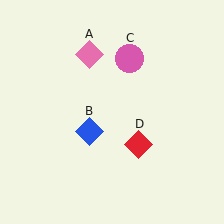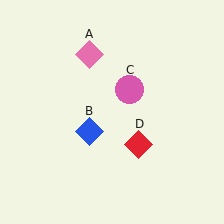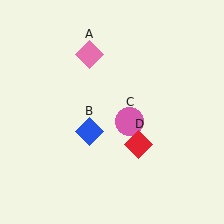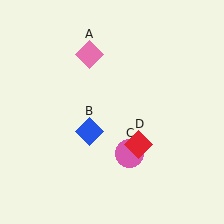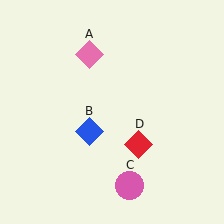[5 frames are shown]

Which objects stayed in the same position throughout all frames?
Pink diamond (object A) and blue diamond (object B) and red diamond (object D) remained stationary.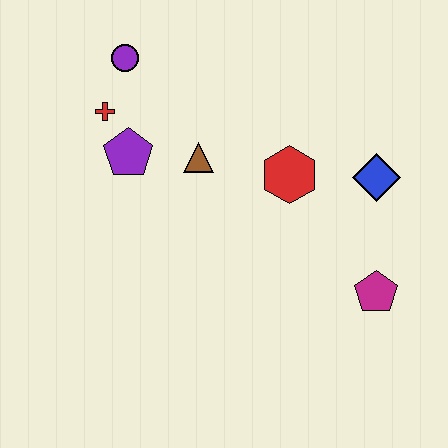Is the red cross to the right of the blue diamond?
No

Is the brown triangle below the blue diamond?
No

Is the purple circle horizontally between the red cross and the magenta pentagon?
Yes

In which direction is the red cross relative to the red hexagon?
The red cross is to the left of the red hexagon.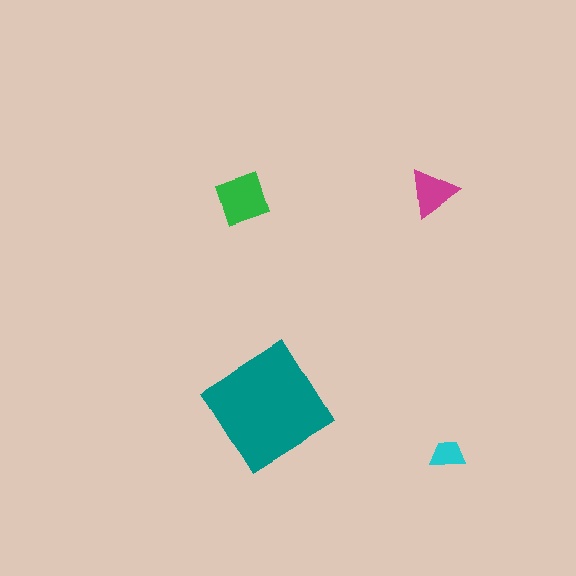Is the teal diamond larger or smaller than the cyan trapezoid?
Larger.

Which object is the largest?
The teal diamond.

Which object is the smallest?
The cyan trapezoid.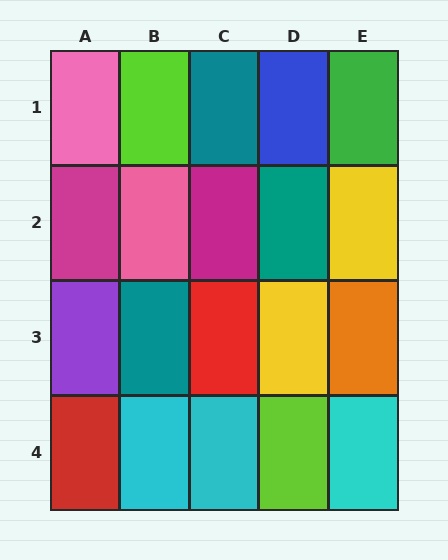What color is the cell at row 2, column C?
Magenta.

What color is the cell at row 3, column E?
Orange.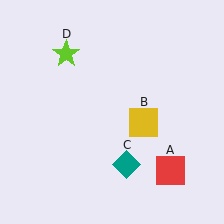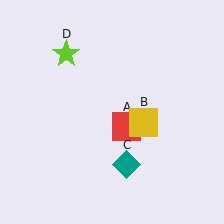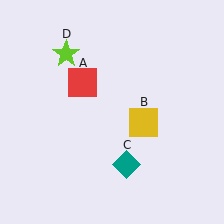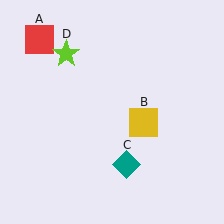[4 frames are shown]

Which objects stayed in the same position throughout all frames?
Yellow square (object B) and teal diamond (object C) and lime star (object D) remained stationary.